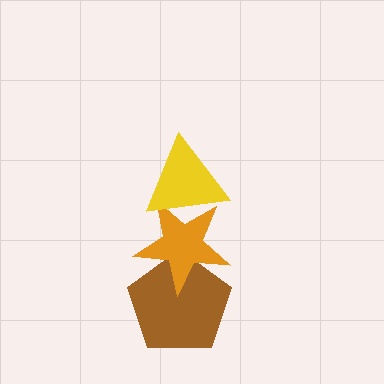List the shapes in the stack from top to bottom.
From top to bottom: the yellow triangle, the orange star, the brown pentagon.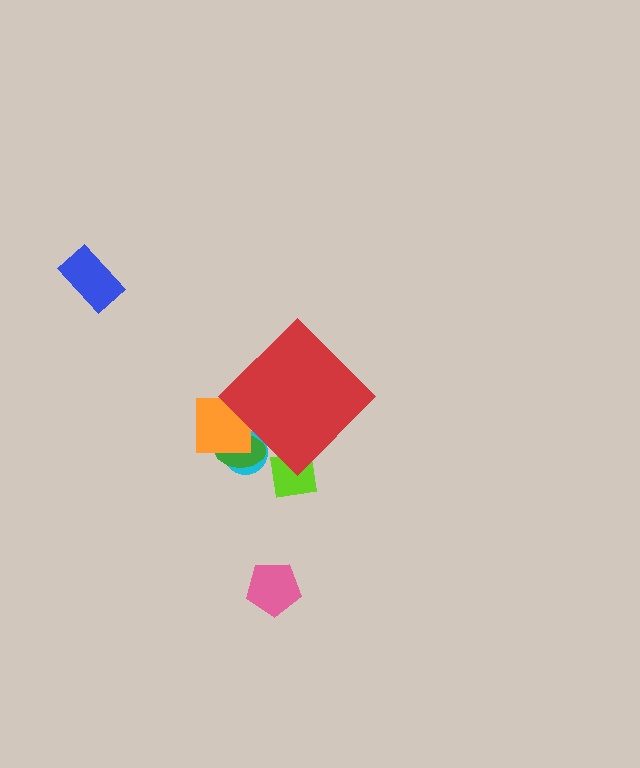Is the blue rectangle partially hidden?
No, the blue rectangle is fully visible.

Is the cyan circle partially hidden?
Yes, the cyan circle is partially hidden behind the red diamond.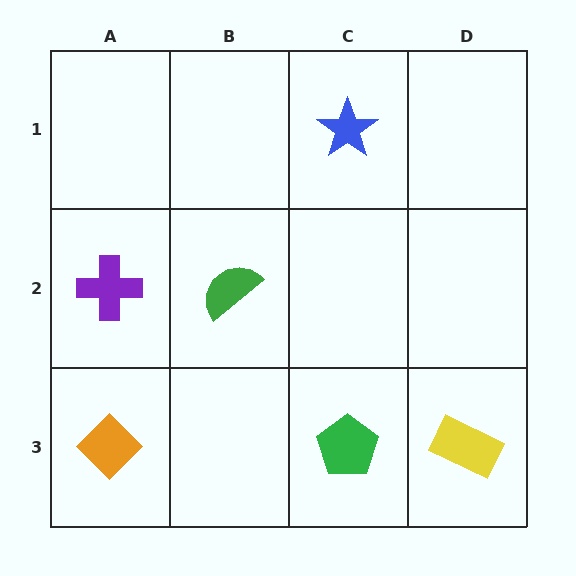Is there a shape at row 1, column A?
No, that cell is empty.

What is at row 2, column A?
A purple cross.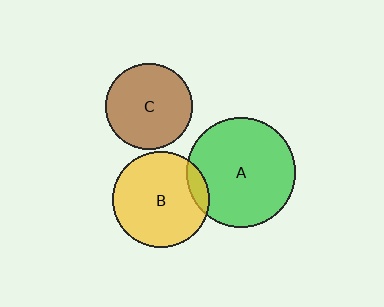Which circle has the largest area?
Circle A (green).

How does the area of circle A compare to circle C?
Approximately 1.6 times.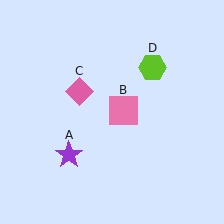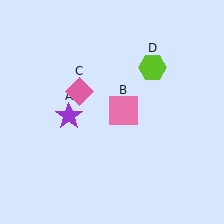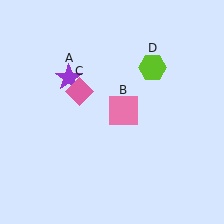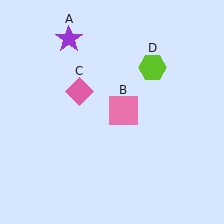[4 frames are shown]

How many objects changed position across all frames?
1 object changed position: purple star (object A).